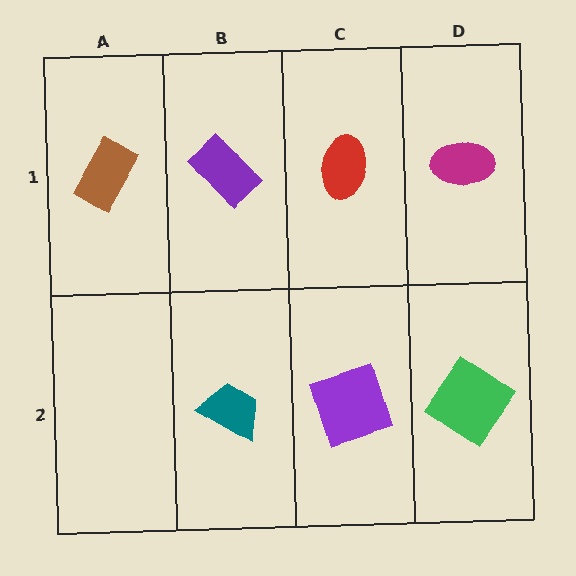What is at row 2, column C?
A purple square.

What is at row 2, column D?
A green diamond.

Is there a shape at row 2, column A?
No, that cell is empty.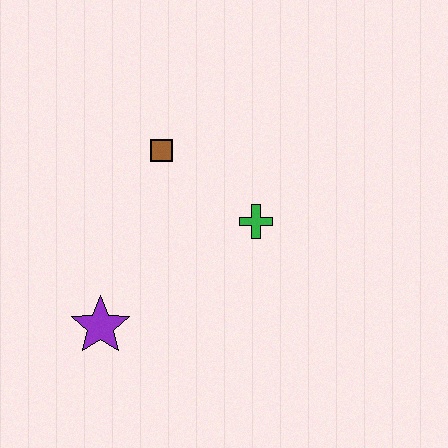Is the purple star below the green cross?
Yes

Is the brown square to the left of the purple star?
No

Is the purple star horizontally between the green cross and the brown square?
No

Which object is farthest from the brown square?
The purple star is farthest from the brown square.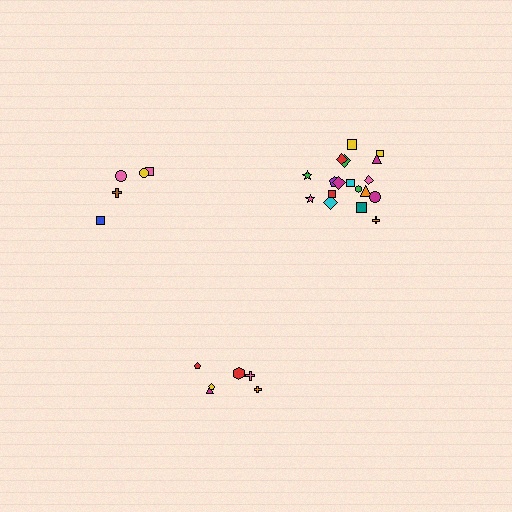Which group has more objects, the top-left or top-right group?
The top-right group.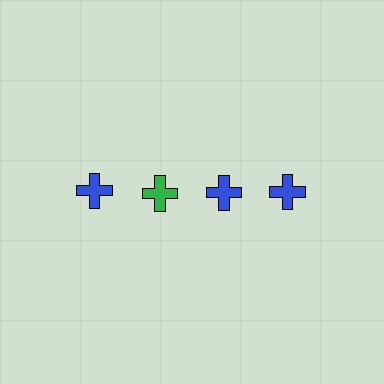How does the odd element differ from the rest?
It has a different color: green instead of blue.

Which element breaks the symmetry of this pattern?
The green cross in the top row, second from left column breaks the symmetry. All other shapes are blue crosses.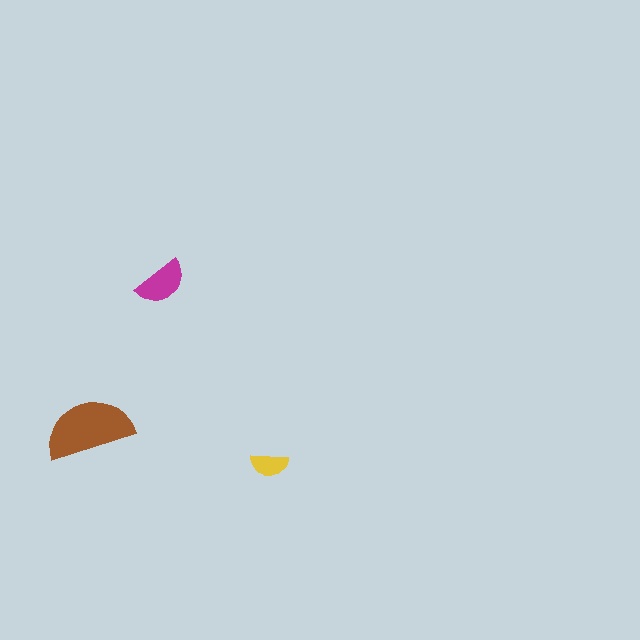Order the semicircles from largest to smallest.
the brown one, the magenta one, the yellow one.